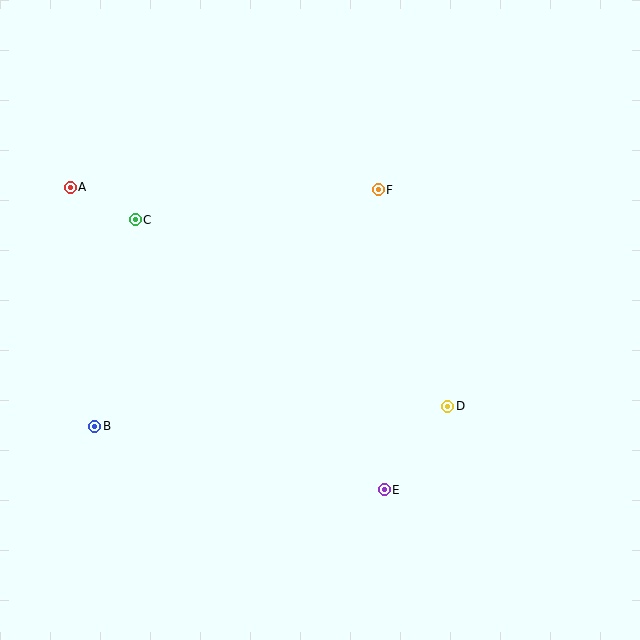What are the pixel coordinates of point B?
Point B is at (95, 426).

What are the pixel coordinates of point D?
Point D is at (448, 406).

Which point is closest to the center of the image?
Point F at (378, 190) is closest to the center.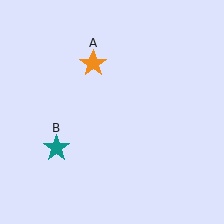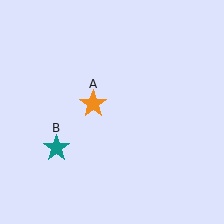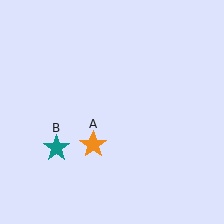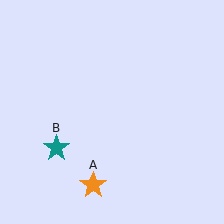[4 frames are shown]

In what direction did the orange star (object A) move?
The orange star (object A) moved down.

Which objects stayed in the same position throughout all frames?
Teal star (object B) remained stationary.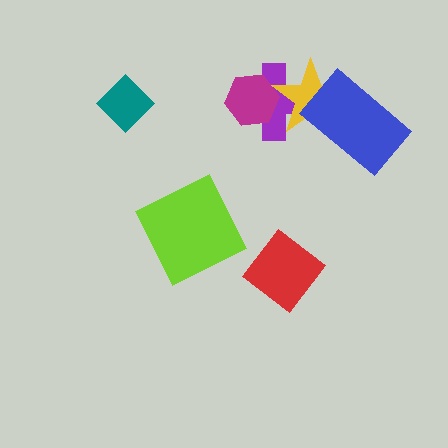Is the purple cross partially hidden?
Yes, it is partially covered by another shape.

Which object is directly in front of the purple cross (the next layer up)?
The magenta hexagon is directly in front of the purple cross.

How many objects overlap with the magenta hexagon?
2 objects overlap with the magenta hexagon.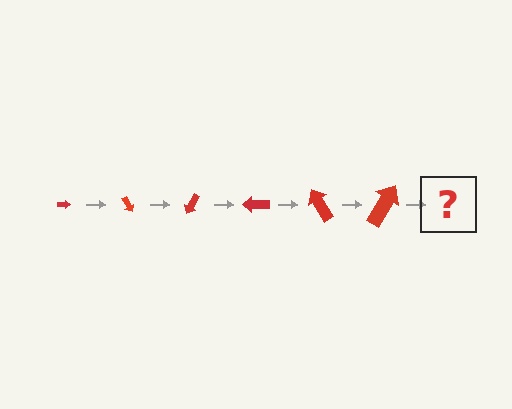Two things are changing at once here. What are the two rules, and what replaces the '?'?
The two rules are that the arrow grows larger each step and it rotates 60 degrees each step. The '?' should be an arrow, larger than the previous one and rotated 360 degrees from the start.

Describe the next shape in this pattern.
It should be an arrow, larger than the previous one and rotated 360 degrees from the start.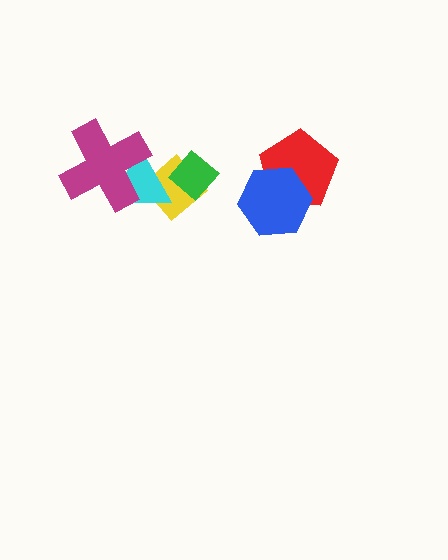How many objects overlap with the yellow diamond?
2 objects overlap with the yellow diamond.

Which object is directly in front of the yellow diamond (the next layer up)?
The green diamond is directly in front of the yellow diamond.